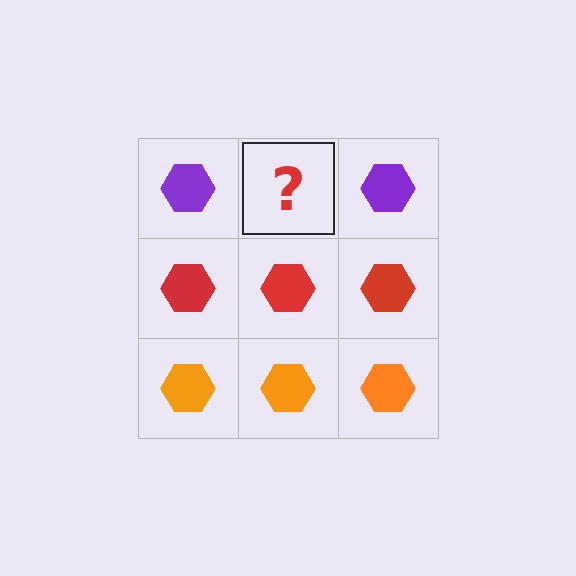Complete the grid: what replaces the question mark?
The question mark should be replaced with a purple hexagon.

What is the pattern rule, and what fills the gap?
The rule is that each row has a consistent color. The gap should be filled with a purple hexagon.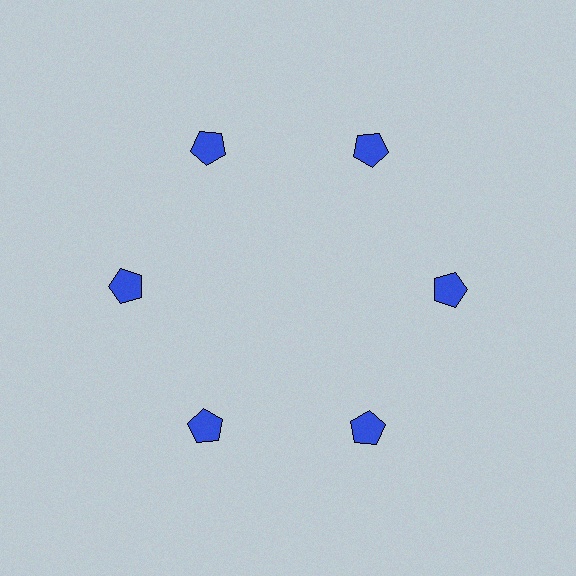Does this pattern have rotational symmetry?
Yes, this pattern has 6-fold rotational symmetry. It looks the same after rotating 60 degrees around the center.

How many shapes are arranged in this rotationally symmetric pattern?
There are 6 shapes, arranged in 6 groups of 1.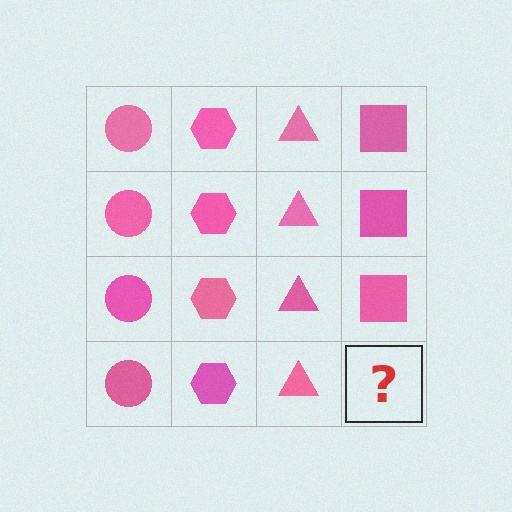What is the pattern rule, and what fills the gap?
The rule is that each column has a consistent shape. The gap should be filled with a pink square.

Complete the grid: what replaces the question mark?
The question mark should be replaced with a pink square.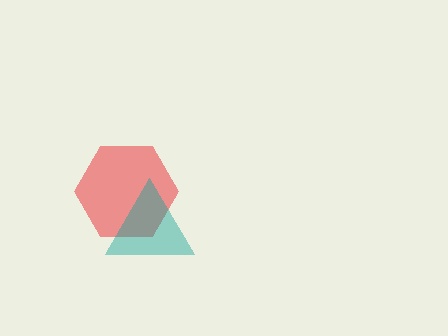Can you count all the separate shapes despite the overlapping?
Yes, there are 2 separate shapes.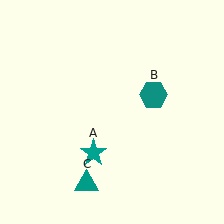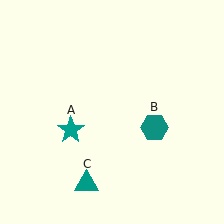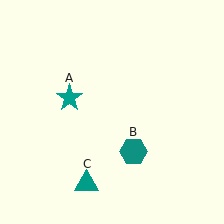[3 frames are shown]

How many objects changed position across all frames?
2 objects changed position: teal star (object A), teal hexagon (object B).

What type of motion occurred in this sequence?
The teal star (object A), teal hexagon (object B) rotated clockwise around the center of the scene.